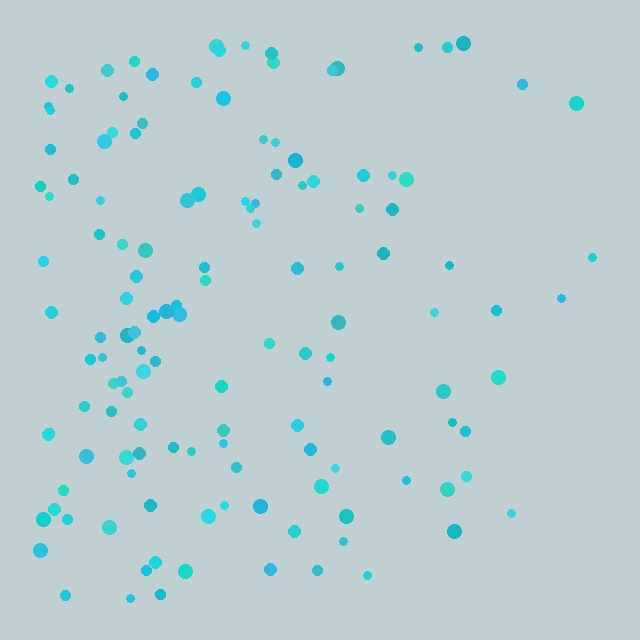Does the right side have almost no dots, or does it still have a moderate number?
Still a moderate number, just noticeably fewer than the left.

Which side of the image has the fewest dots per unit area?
The right.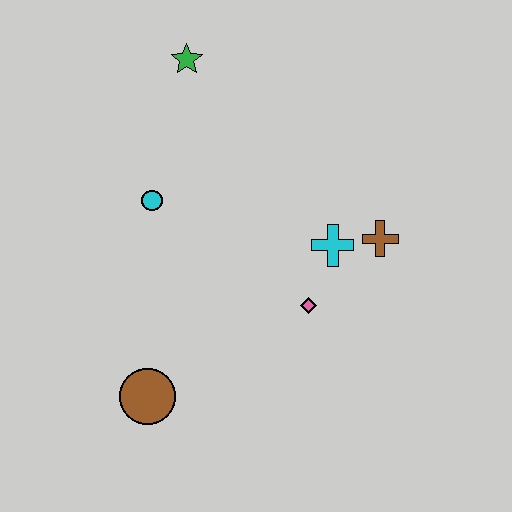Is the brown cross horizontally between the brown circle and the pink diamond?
No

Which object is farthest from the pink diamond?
The green star is farthest from the pink diamond.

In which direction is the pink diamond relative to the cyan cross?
The pink diamond is below the cyan cross.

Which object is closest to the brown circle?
The pink diamond is closest to the brown circle.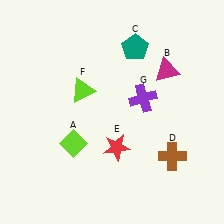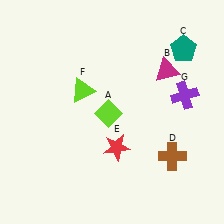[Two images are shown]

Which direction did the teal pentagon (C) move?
The teal pentagon (C) moved right.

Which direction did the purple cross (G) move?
The purple cross (G) moved right.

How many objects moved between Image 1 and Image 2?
3 objects moved between the two images.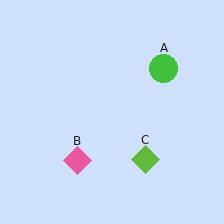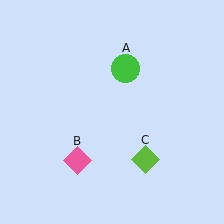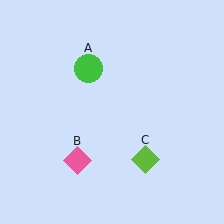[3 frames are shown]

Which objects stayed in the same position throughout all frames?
Pink diamond (object B) and lime diamond (object C) remained stationary.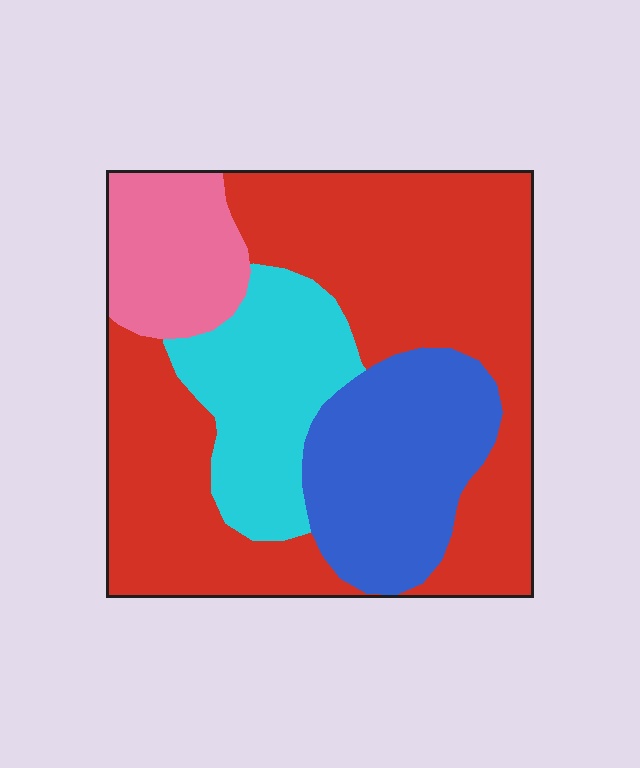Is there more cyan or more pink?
Cyan.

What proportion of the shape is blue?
Blue covers about 20% of the shape.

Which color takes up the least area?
Pink, at roughly 10%.